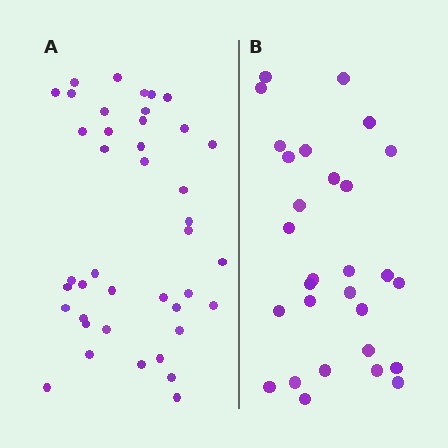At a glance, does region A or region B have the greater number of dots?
Region A (the left region) has more dots.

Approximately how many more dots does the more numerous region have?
Region A has roughly 12 or so more dots than region B.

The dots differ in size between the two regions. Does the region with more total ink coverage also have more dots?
No. Region B has more total ink coverage because its dots are larger, but region A actually contains more individual dots. Total area can be misleading — the number of items is what matters here.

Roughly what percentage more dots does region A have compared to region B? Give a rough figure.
About 40% more.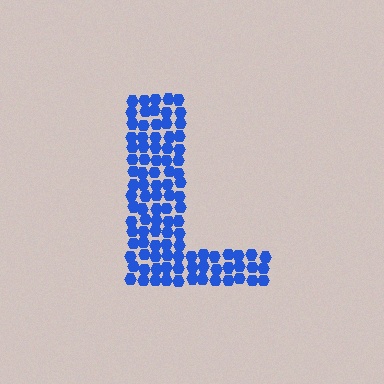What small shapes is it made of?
It is made of small hexagons.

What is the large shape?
The large shape is the letter L.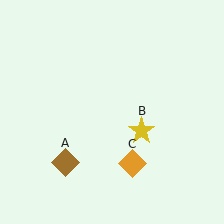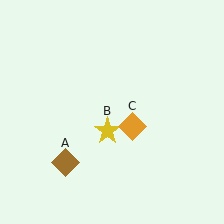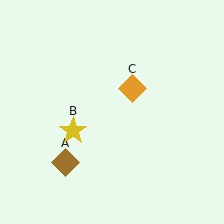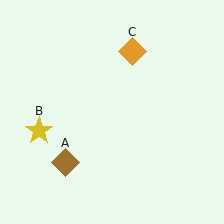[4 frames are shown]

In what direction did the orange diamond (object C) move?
The orange diamond (object C) moved up.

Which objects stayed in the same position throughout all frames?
Brown diamond (object A) remained stationary.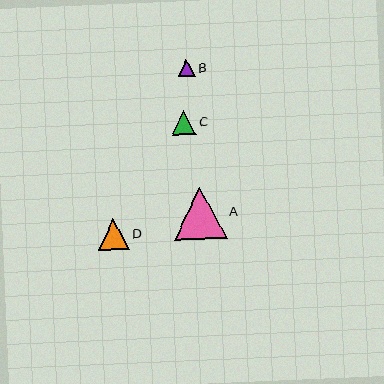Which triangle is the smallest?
Triangle B is the smallest with a size of approximately 17 pixels.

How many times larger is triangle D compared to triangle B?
Triangle D is approximately 1.8 times the size of triangle B.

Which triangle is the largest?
Triangle A is the largest with a size of approximately 52 pixels.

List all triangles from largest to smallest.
From largest to smallest: A, D, C, B.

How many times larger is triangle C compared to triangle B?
Triangle C is approximately 1.4 times the size of triangle B.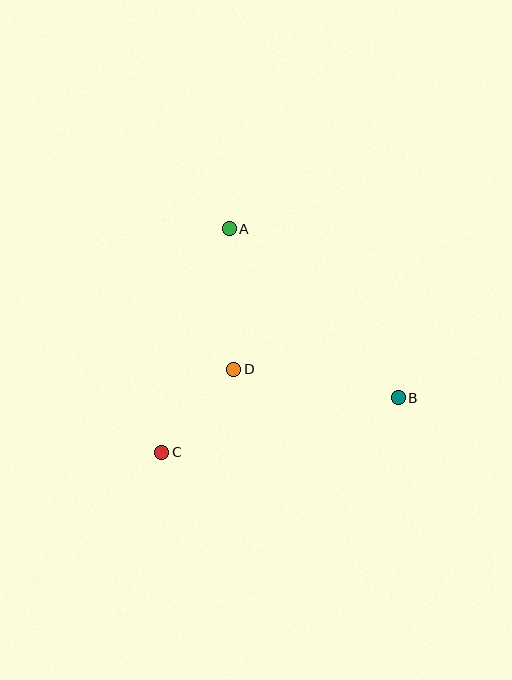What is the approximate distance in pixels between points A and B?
The distance between A and B is approximately 239 pixels.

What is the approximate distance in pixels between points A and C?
The distance between A and C is approximately 233 pixels.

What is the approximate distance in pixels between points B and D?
The distance between B and D is approximately 167 pixels.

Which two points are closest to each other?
Points C and D are closest to each other.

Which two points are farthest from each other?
Points B and C are farthest from each other.